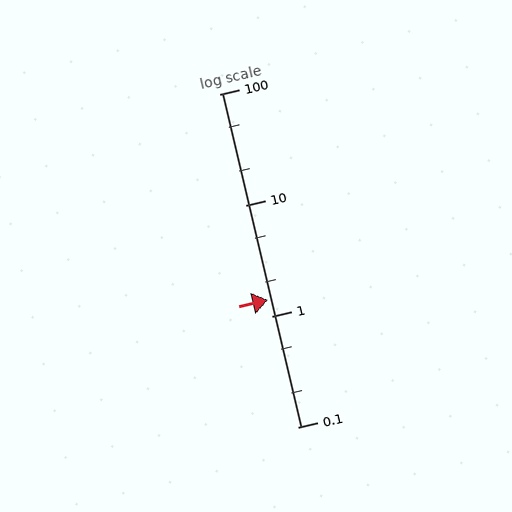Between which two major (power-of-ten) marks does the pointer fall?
The pointer is between 1 and 10.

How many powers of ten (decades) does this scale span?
The scale spans 3 decades, from 0.1 to 100.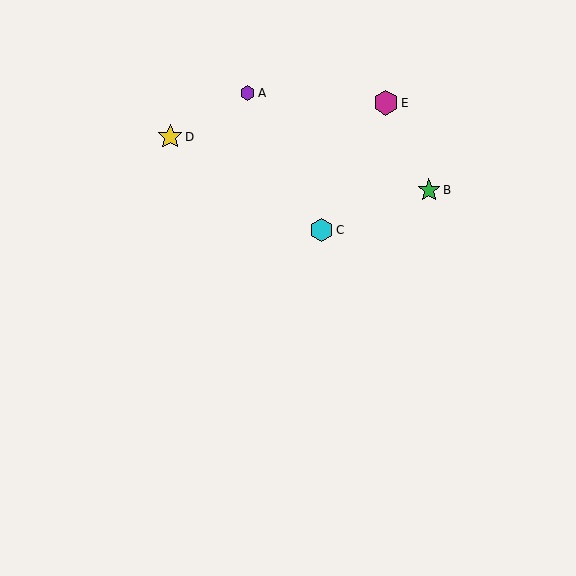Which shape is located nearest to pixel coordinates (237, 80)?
The purple hexagon (labeled A) at (247, 93) is nearest to that location.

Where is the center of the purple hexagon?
The center of the purple hexagon is at (247, 93).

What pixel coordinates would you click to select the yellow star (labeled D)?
Click at (170, 137) to select the yellow star D.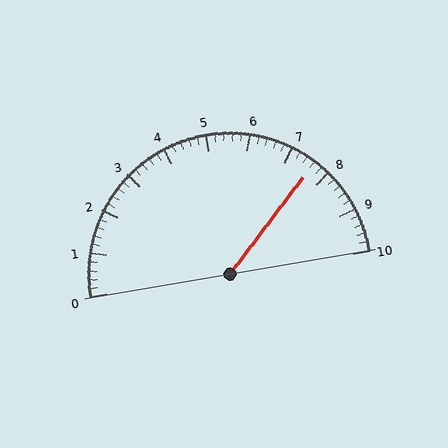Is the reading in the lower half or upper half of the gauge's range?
The reading is in the upper half of the range (0 to 10).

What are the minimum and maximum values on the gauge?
The gauge ranges from 0 to 10.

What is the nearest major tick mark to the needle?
The nearest major tick mark is 8.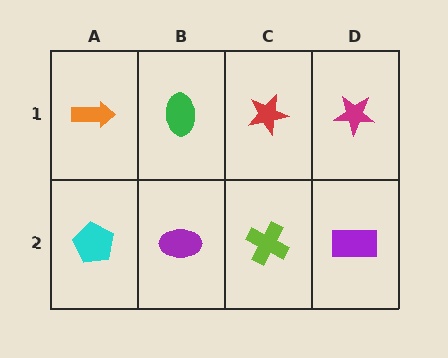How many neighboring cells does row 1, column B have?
3.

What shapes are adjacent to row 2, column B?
A green ellipse (row 1, column B), a cyan pentagon (row 2, column A), a lime cross (row 2, column C).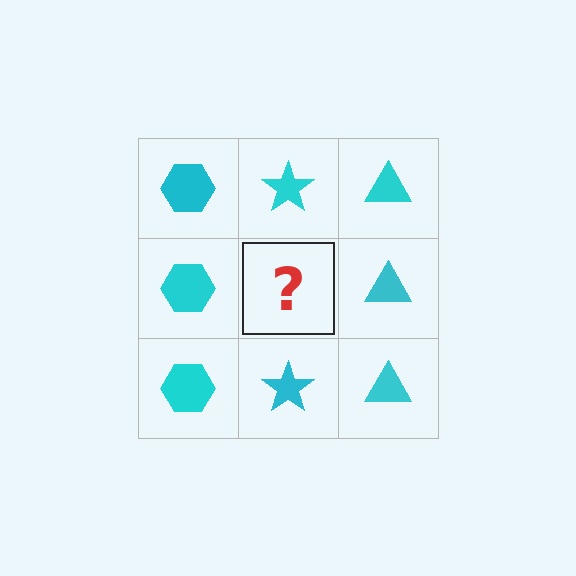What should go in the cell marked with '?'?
The missing cell should contain a cyan star.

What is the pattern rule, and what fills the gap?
The rule is that each column has a consistent shape. The gap should be filled with a cyan star.